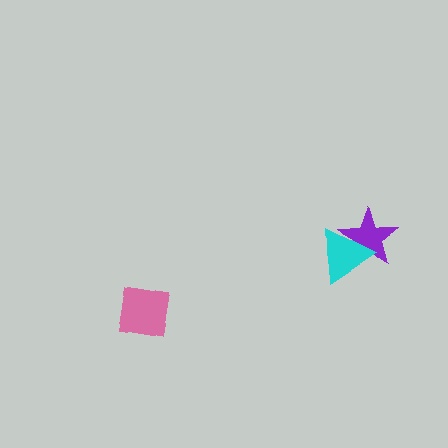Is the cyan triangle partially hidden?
No, no other shape covers it.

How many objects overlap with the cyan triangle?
1 object overlaps with the cyan triangle.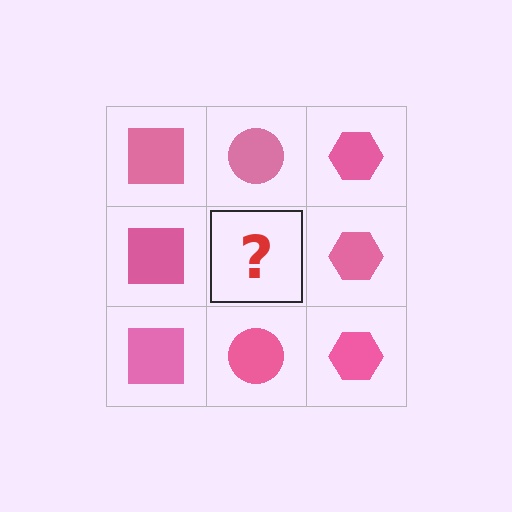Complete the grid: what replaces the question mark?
The question mark should be replaced with a pink circle.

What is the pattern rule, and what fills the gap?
The rule is that each column has a consistent shape. The gap should be filled with a pink circle.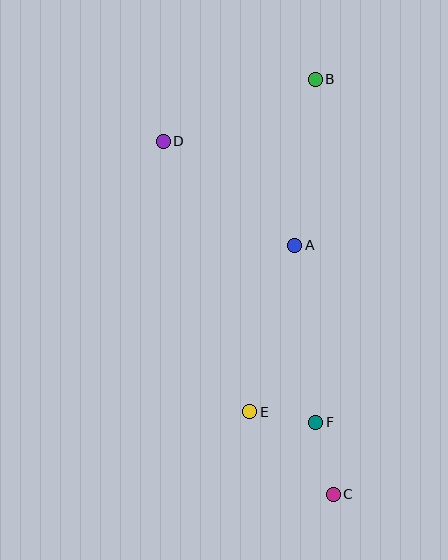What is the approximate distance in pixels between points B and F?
The distance between B and F is approximately 343 pixels.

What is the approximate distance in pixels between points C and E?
The distance between C and E is approximately 117 pixels.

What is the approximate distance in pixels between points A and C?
The distance between A and C is approximately 252 pixels.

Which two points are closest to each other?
Points E and F are closest to each other.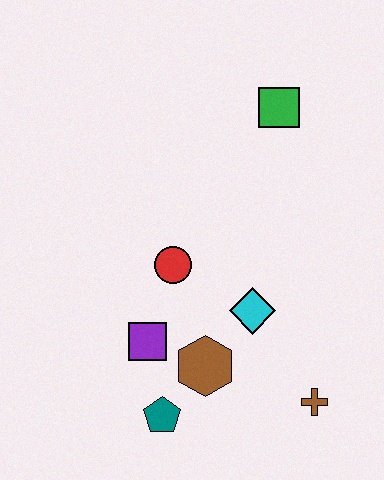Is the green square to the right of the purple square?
Yes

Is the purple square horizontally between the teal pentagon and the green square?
No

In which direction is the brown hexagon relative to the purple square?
The brown hexagon is to the right of the purple square.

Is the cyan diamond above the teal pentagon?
Yes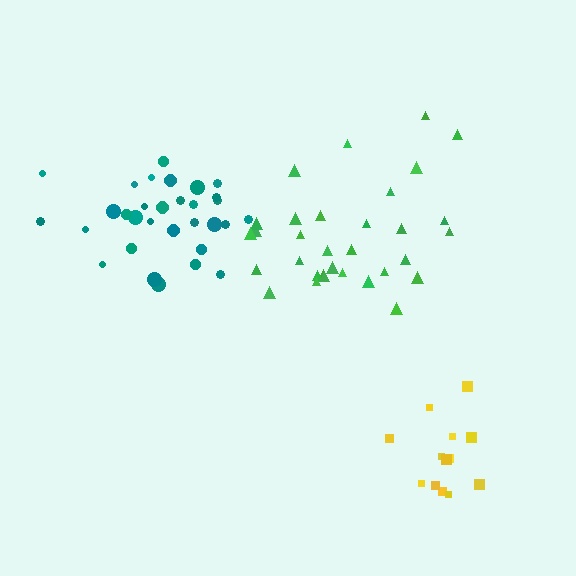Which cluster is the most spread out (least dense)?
Yellow.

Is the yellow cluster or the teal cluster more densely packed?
Teal.